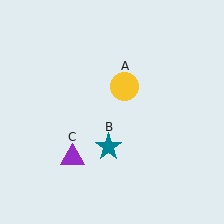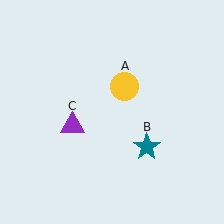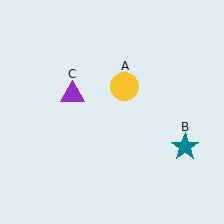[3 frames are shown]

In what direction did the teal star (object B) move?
The teal star (object B) moved right.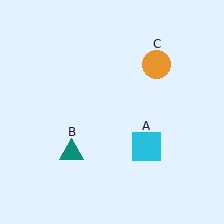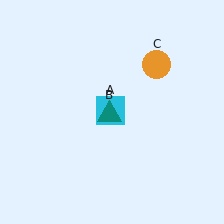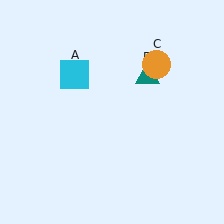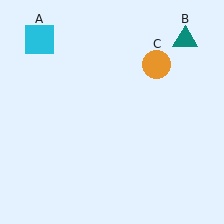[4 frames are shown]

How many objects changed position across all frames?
2 objects changed position: cyan square (object A), teal triangle (object B).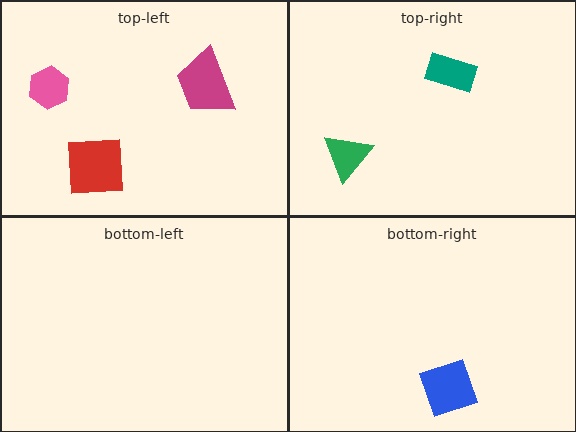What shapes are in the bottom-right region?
The blue diamond.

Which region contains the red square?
The top-left region.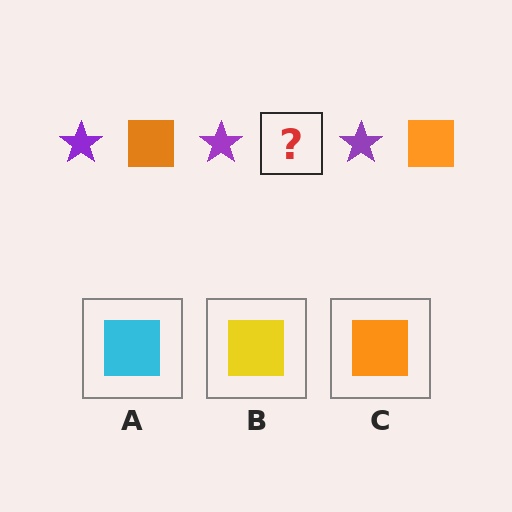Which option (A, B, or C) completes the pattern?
C.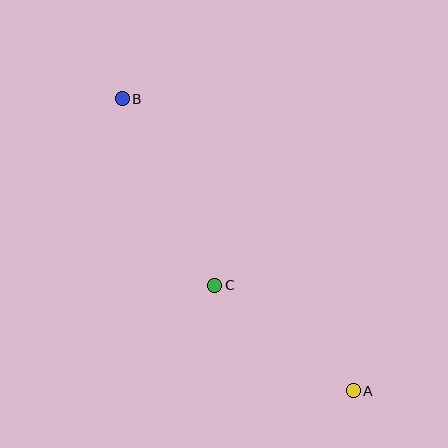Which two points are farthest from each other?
Points A and B are farthest from each other.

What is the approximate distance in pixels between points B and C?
The distance between B and C is approximately 208 pixels.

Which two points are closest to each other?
Points A and C are closest to each other.